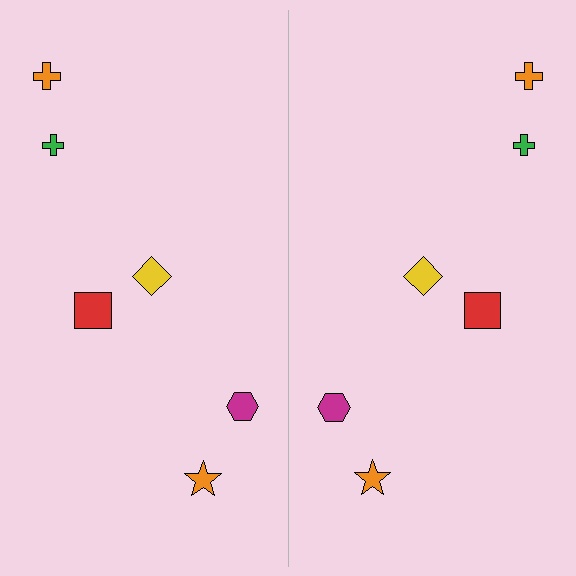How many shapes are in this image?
There are 12 shapes in this image.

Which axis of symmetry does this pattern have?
The pattern has a vertical axis of symmetry running through the center of the image.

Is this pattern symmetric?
Yes, this pattern has bilateral (reflection) symmetry.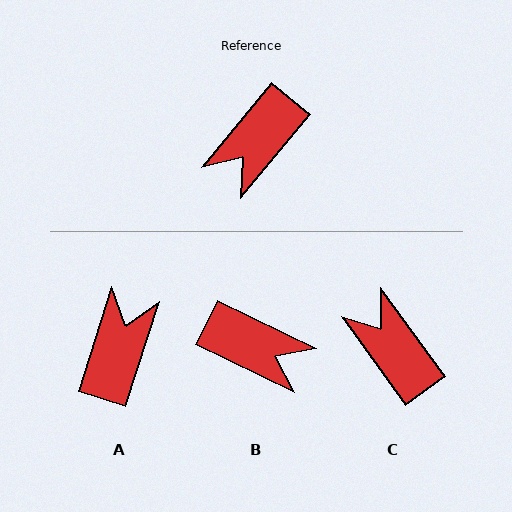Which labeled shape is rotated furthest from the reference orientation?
A, about 158 degrees away.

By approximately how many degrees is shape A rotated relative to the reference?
Approximately 158 degrees clockwise.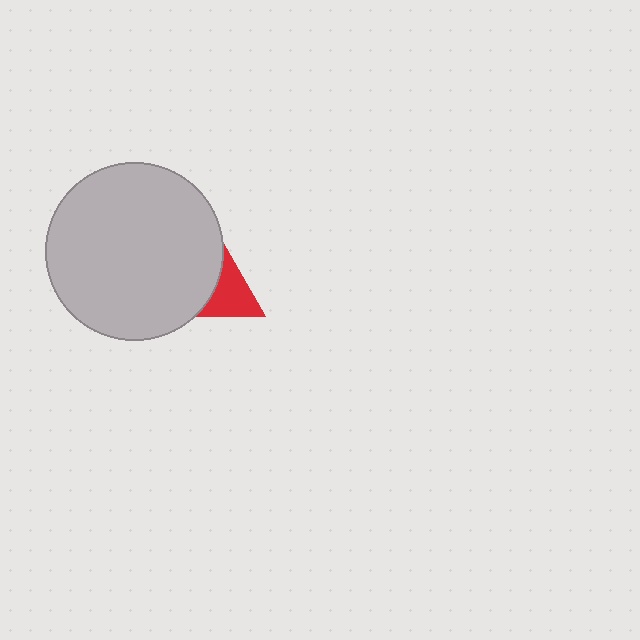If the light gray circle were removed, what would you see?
You would see the complete red triangle.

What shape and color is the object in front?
The object in front is a light gray circle.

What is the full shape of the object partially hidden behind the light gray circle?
The partially hidden object is a red triangle.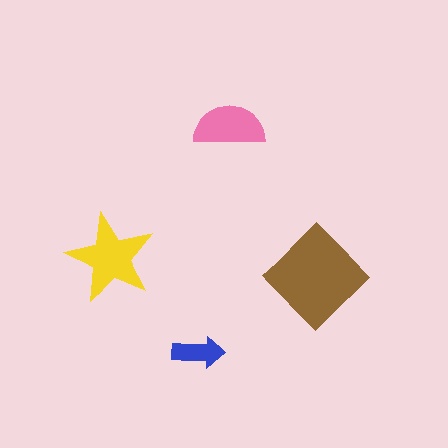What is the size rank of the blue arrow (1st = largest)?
4th.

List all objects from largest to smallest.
The brown diamond, the yellow star, the pink semicircle, the blue arrow.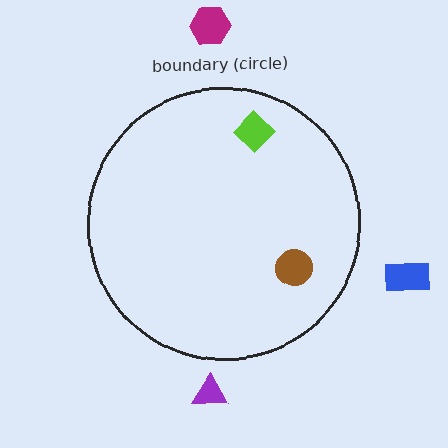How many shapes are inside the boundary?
2 inside, 3 outside.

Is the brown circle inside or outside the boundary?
Inside.